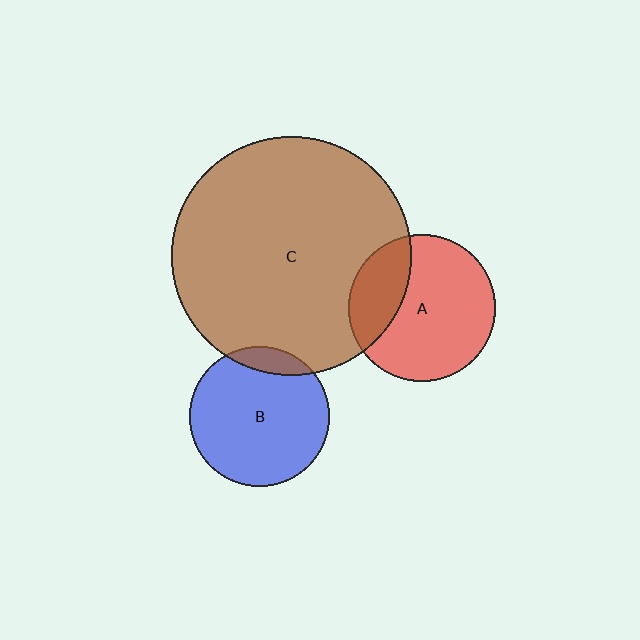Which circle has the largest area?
Circle C (brown).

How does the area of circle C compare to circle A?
Approximately 2.6 times.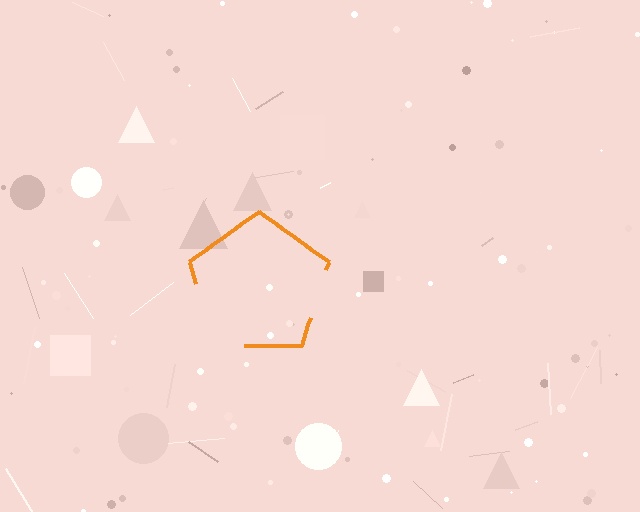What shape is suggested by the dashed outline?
The dashed outline suggests a pentagon.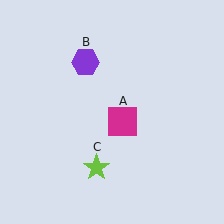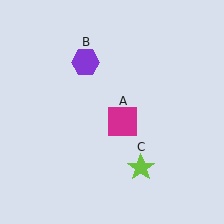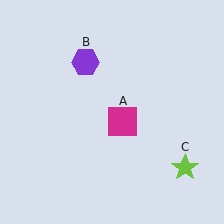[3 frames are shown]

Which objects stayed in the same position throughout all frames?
Magenta square (object A) and purple hexagon (object B) remained stationary.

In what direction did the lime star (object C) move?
The lime star (object C) moved right.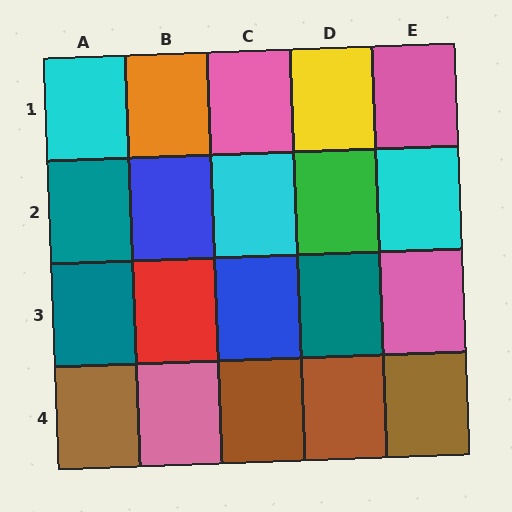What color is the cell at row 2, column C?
Cyan.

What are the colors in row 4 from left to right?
Brown, pink, brown, brown, brown.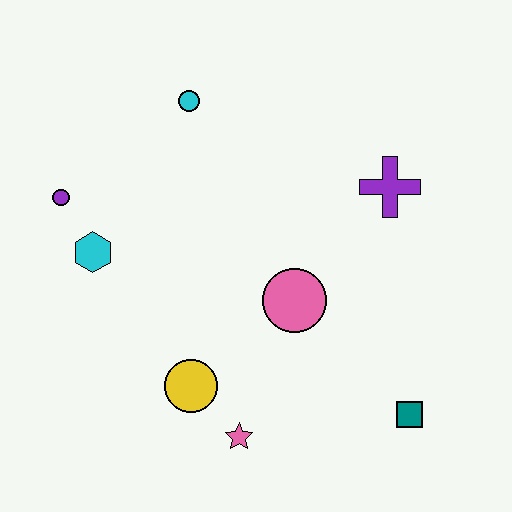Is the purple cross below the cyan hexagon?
No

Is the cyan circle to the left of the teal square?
Yes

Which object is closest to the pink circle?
The yellow circle is closest to the pink circle.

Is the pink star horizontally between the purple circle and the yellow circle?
No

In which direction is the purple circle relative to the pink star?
The purple circle is above the pink star.